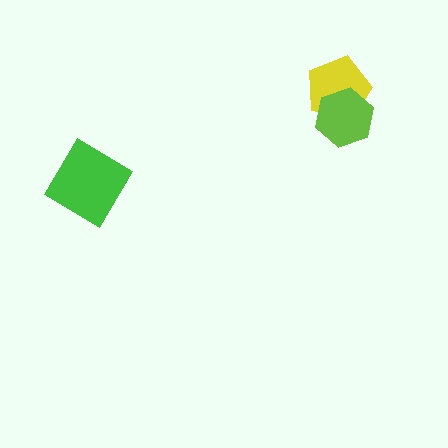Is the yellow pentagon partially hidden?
Yes, it is partially covered by another shape.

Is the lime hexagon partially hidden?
No, no other shape covers it.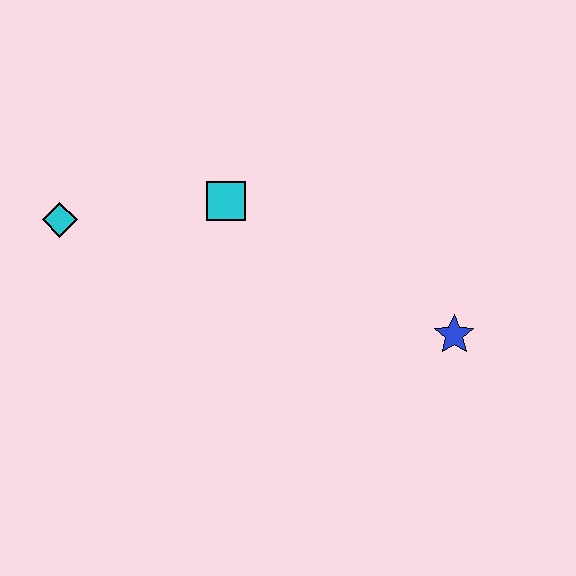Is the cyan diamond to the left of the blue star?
Yes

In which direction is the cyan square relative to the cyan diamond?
The cyan square is to the right of the cyan diamond.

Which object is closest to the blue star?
The cyan square is closest to the blue star.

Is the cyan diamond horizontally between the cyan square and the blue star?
No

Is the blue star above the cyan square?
No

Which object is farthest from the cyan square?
The blue star is farthest from the cyan square.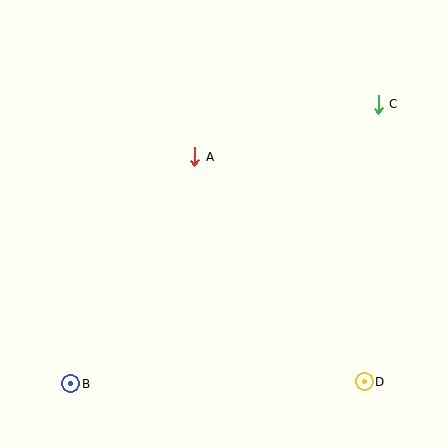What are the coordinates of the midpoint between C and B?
The midpoint between C and B is at (225, 244).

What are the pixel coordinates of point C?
Point C is at (378, 104).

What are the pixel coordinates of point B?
Point B is at (71, 384).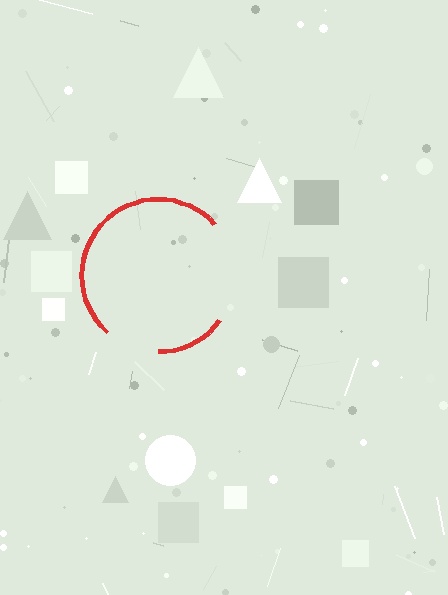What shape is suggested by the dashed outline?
The dashed outline suggests a circle.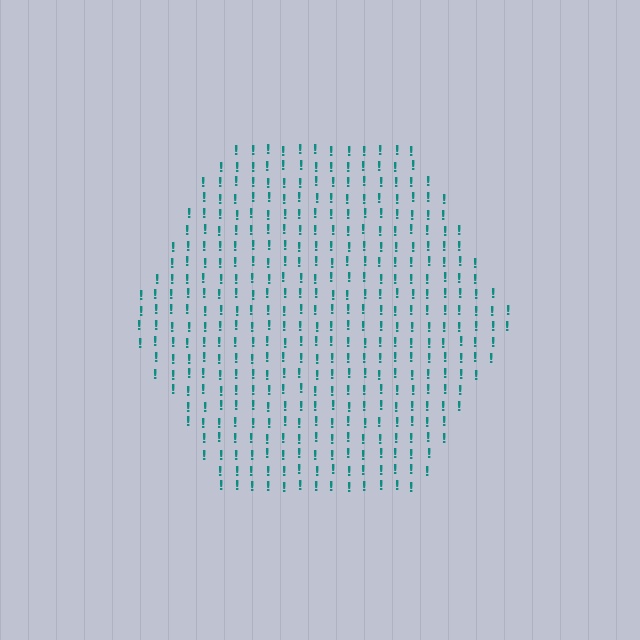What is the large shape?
The large shape is a hexagon.